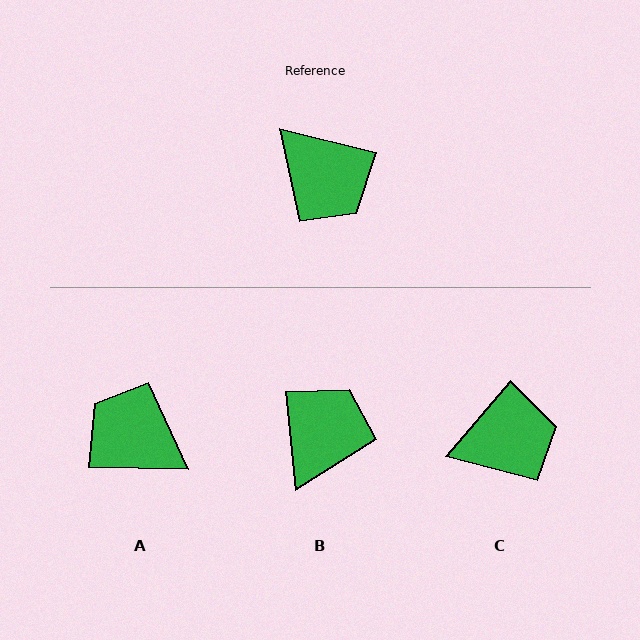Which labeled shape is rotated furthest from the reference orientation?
A, about 167 degrees away.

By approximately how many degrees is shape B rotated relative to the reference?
Approximately 110 degrees counter-clockwise.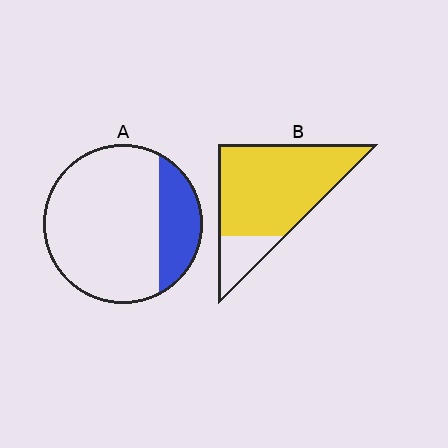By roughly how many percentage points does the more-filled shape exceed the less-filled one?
By roughly 60 percentage points (B over A).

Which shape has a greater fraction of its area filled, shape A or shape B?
Shape B.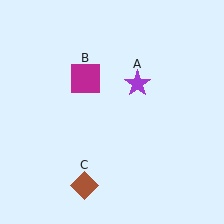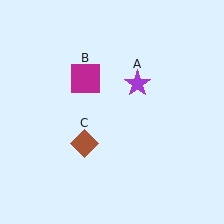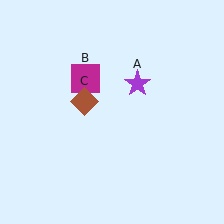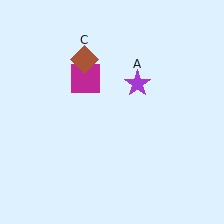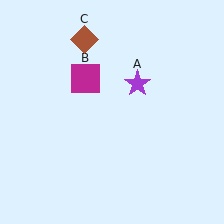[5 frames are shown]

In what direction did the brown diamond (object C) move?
The brown diamond (object C) moved up.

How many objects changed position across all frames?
1 object changed position: brown diamond (object C).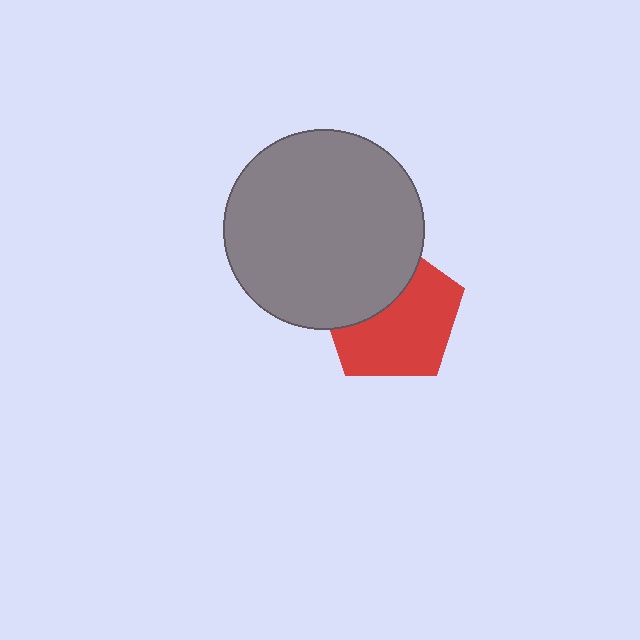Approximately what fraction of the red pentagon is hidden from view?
Roughly 38% of the red pentagon is hidden behind the gray circle.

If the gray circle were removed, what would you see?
You would see the complete red pentagon.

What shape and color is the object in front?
The object in front is a gray circle.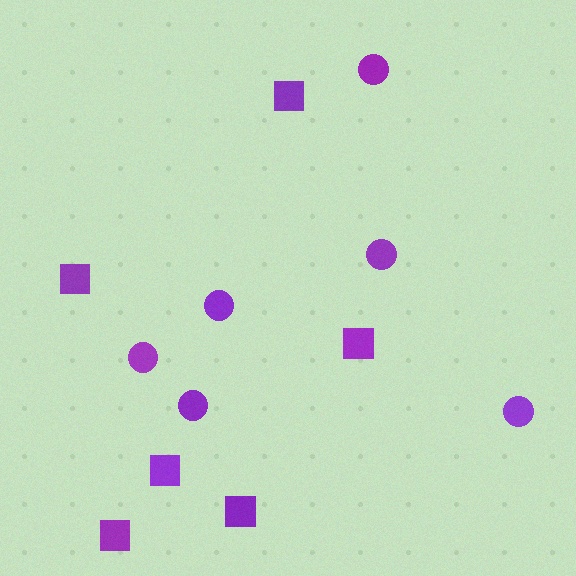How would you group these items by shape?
There are 2 groups: one group of squares (6) and one group of circles (6).